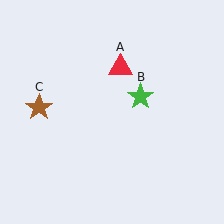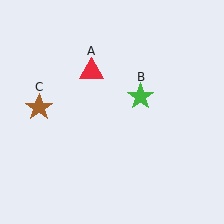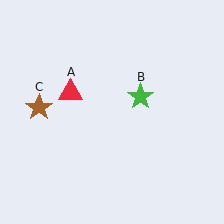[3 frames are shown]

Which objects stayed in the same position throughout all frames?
Green star (object B) and brown star (object C) remained stationary.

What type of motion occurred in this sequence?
The red triangle (object A) rotated counterclockwise around the center of the scene.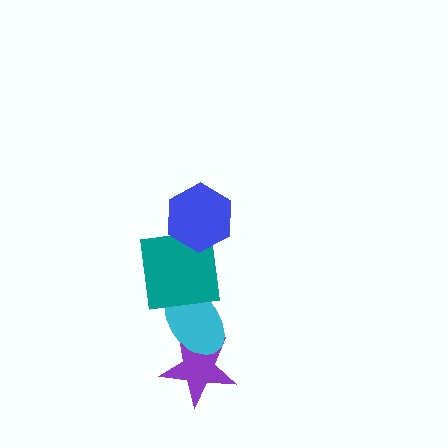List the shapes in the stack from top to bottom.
From top to bottom: the blue hexagon, the teal square, the cyan ellipse, the purple star.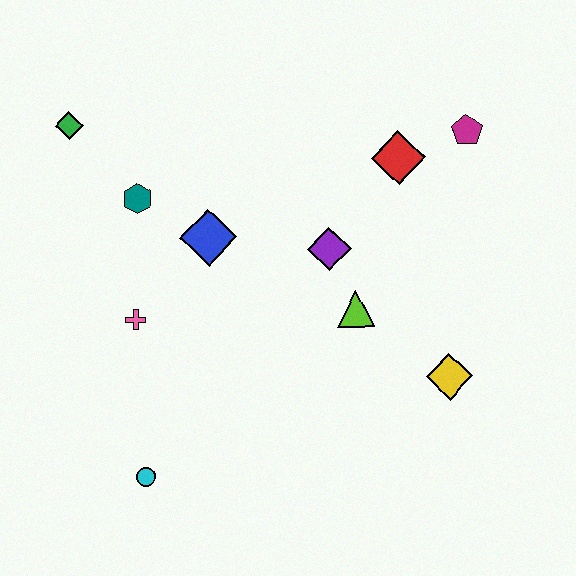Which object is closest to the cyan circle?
The pink cross is closest to the cyan circle.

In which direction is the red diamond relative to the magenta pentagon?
The red diamond is to the left of the magenta pentagon.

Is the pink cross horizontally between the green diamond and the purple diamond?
Yes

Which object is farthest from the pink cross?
The magenta pentagon is farthest from the pink cross.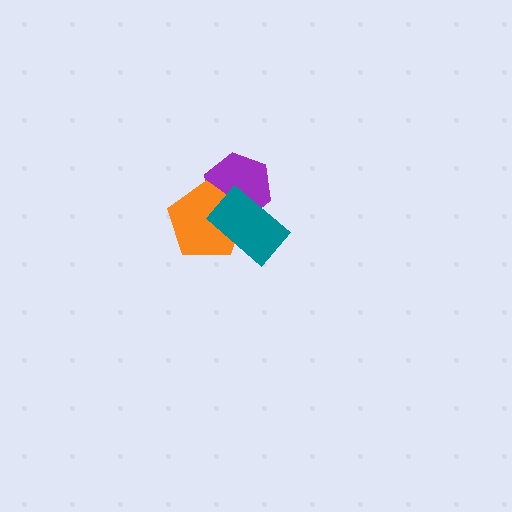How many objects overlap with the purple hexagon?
2 objects overlap with the purple hexagon.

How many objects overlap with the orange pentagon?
2 objects overlap with the orange pentagon.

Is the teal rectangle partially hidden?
No, no other shape covers it.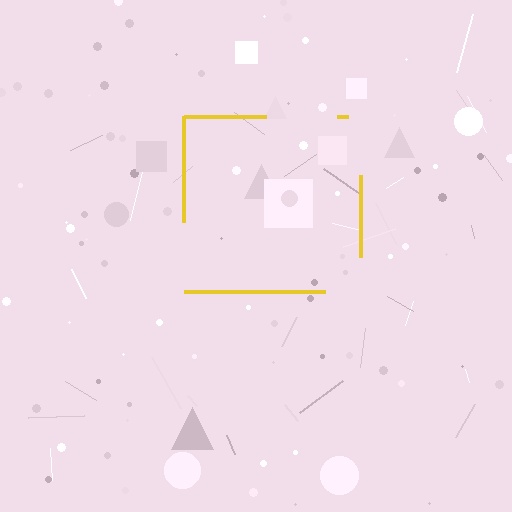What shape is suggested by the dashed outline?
The dashed outline suggests a square.